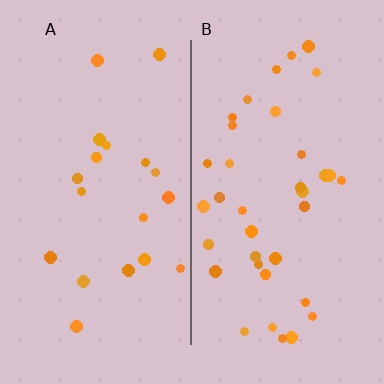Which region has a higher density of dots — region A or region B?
B (the right).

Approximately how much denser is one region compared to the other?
Approximately 1.9× — region B over region A.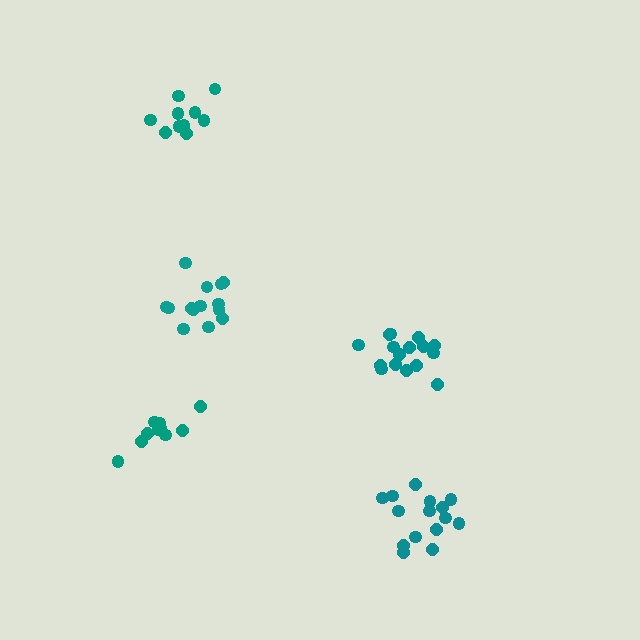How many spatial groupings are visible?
There are 5 spatial groupings.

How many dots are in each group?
Group 1: 14 dots, Group 2: 15 dots, Group 3: 10 dots, Group 4: 10 dots, Group 5: 16 dots (65 total).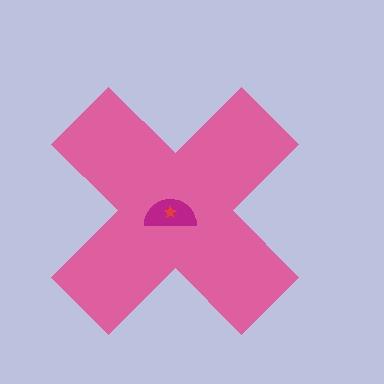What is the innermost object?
The red star.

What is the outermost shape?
The pink cross.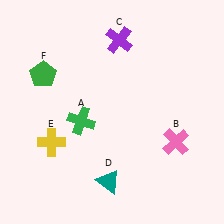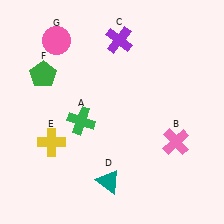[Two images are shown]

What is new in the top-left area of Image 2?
A pink circle (G) was added in the top-left area of Image 2.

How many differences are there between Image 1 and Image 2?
There is 1 difference between the two images.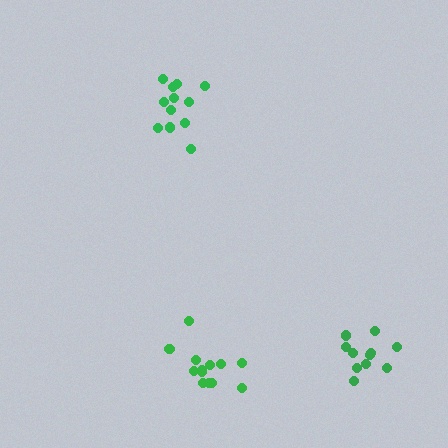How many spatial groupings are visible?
There are 3 spatial groupings.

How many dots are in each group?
Group 1: 13 dots, Group 2: 12 dots, Group 3: 11 dots (36 total).